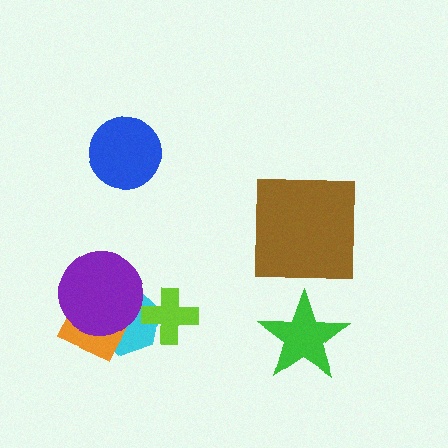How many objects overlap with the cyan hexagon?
3 objects overlap with the cyan hexagon.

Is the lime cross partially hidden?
No, no other shape covers it.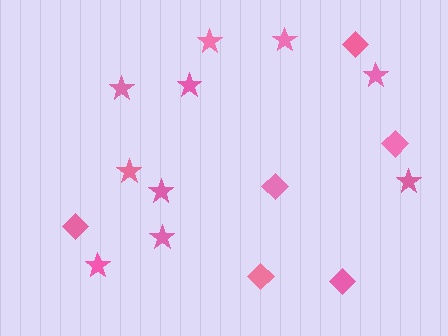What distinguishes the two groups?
There are 2 groups: one group of diamonds (6) and one group of stars (10).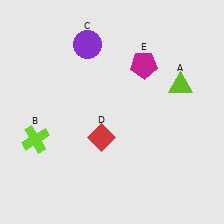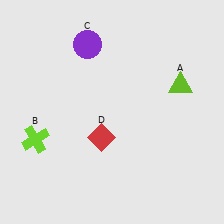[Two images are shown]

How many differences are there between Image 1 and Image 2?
There is 1 difference between the two images.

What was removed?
The magenta pentagon (E) was removed in Image 2.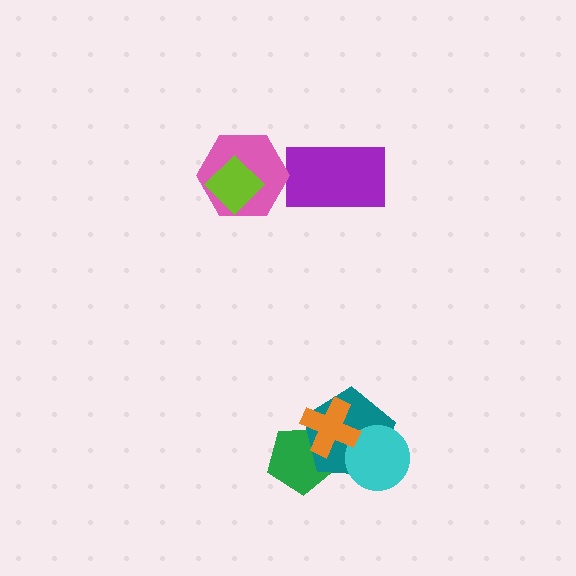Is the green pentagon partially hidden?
Yes, it is partially covered by another shape.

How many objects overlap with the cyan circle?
1 object overlaps with the cyan circle.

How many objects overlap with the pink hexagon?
1 object overlaps with the pink hexagon.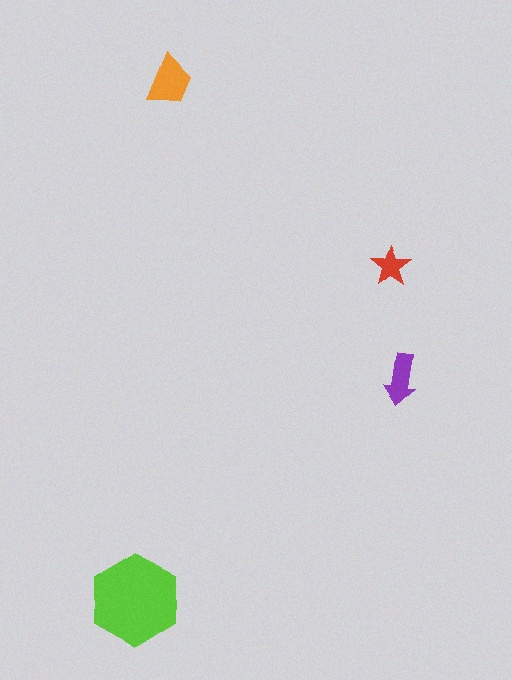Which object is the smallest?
The red star.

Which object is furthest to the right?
The purple arrow is rightmost.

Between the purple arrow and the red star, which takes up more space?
The purple arrow.